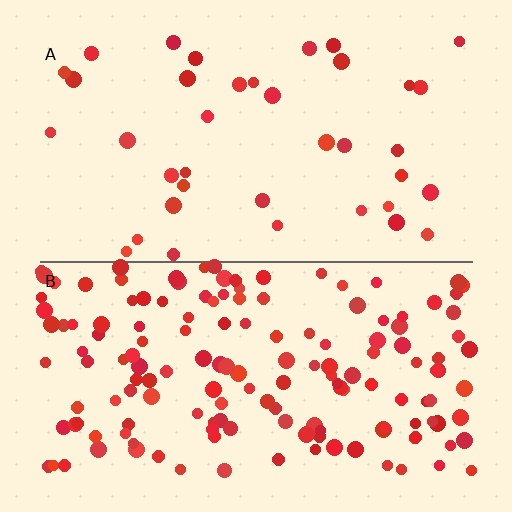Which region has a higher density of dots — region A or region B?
B (the bottom).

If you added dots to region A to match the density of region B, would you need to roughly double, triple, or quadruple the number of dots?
Approximately quadruple.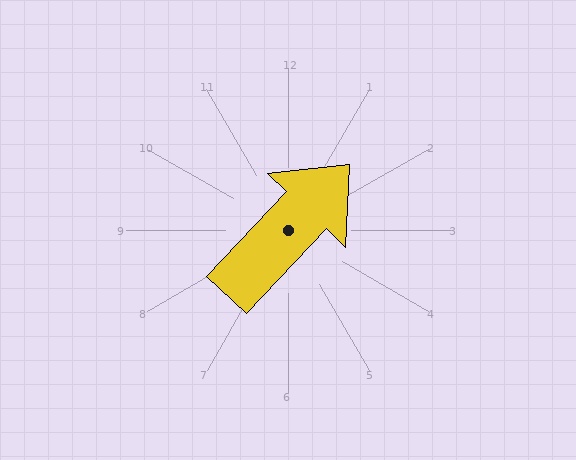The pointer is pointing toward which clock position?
Roughly 1 o'clock.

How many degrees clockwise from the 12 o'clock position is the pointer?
Approximately 43 degrees.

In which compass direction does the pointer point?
Northeast.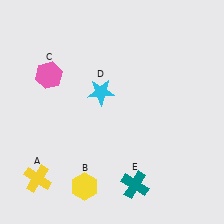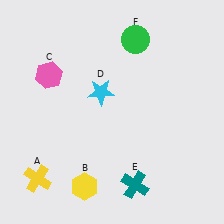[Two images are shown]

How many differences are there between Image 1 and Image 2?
There is 1 difference between the two images.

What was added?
A green circle (F) was added in Image 2.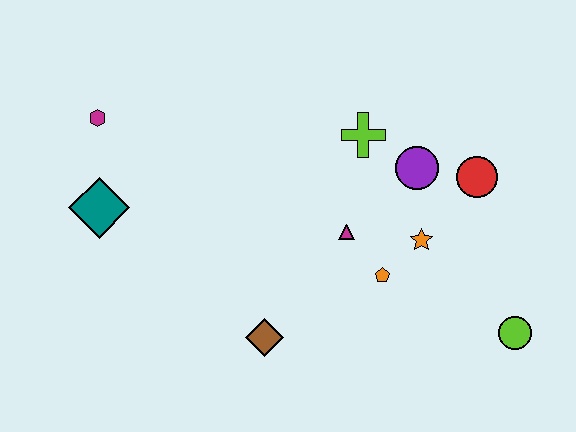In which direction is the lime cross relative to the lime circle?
The lime cross is above the lime circle.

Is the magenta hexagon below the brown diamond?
No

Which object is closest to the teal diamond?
The magenta hexagon is closest to the teal diamond.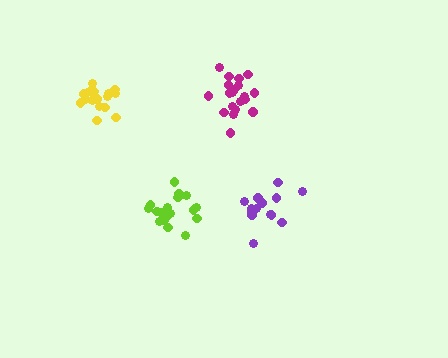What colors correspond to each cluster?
The clusters are colored: yellow, purple, magenta, lime.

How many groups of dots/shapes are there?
There are 4 groups.